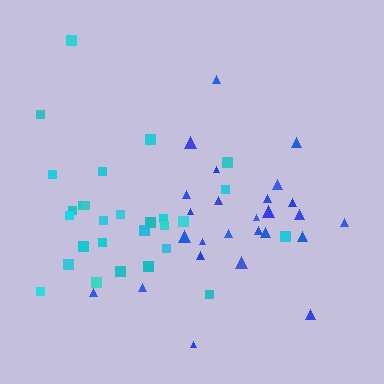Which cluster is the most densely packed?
Blue.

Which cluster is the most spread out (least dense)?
Cyan.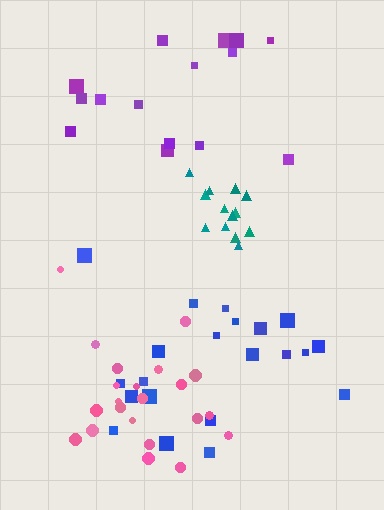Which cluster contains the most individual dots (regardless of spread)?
Pink (22).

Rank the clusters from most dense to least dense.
teal, pink, blue, purple.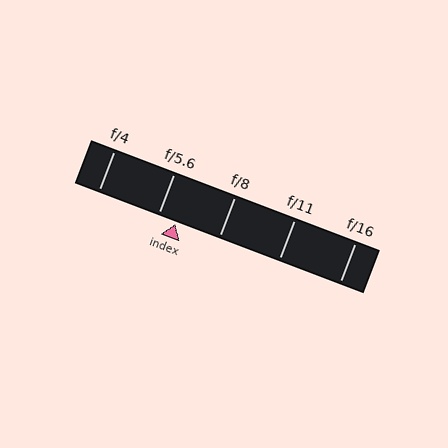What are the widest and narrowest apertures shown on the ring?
The widest aperture shown is f/4 and the narrowest is f/16.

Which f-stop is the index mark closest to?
The index mark is closest to f/5.6.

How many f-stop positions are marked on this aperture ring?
There are 5 f-stop positions marked.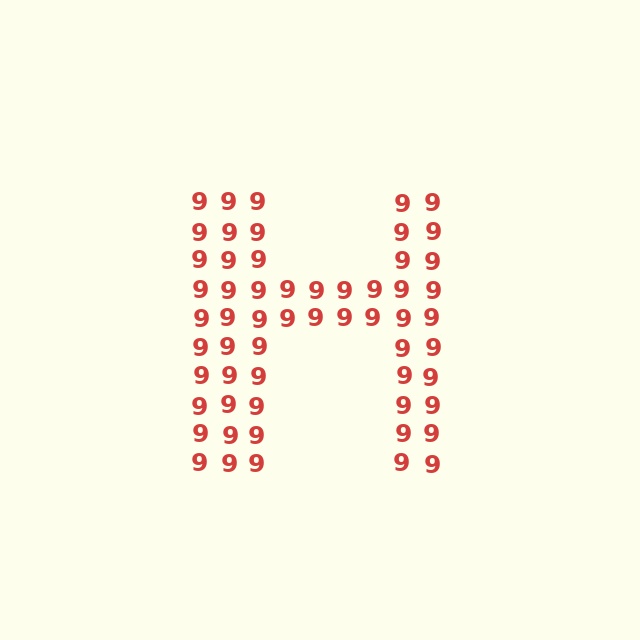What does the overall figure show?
The overall figure shows the letter H.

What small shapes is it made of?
It is made of small digit 9's.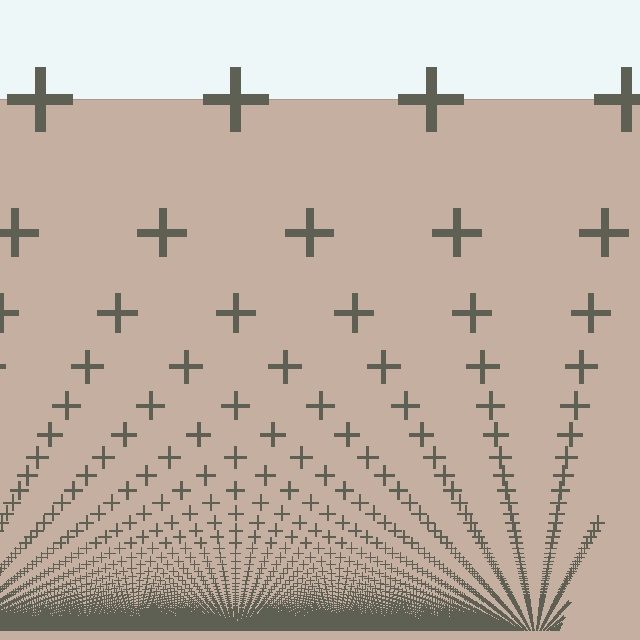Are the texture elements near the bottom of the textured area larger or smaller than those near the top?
Smaller. The gradient is inverted — elements near the bottom are smaller and denser.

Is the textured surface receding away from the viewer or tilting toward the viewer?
The surface appears to tilt toward the viewer. Texture elements get larger and sparser toward the top.